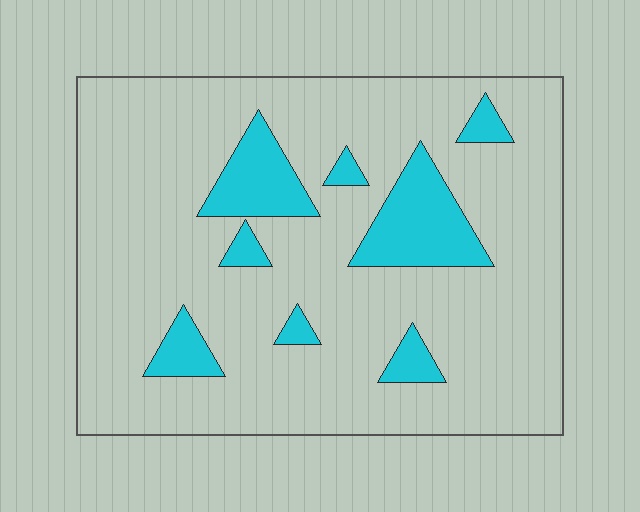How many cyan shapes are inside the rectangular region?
8.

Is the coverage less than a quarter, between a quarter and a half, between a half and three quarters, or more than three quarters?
Less than a quarter.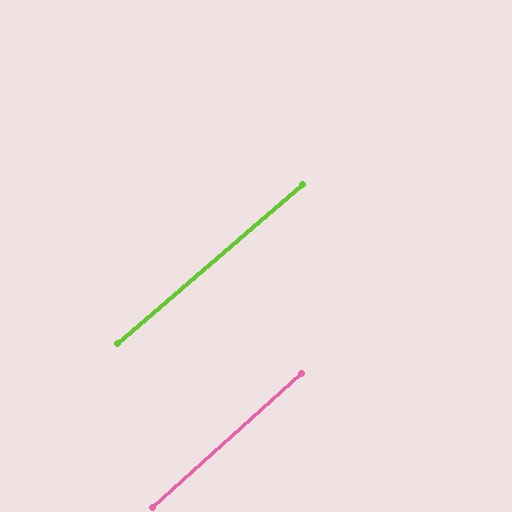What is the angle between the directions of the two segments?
Approximately 1 degree.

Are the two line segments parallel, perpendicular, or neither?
Parallel — their directions differ by only 1.5°.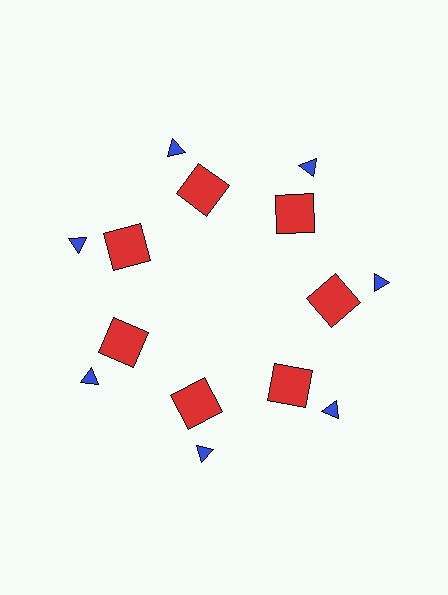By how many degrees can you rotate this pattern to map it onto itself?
The pattern maps onto itself every 51 degrees of rotation.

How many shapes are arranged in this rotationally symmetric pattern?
There are 14 shapes, arranged in 7 groups of 2.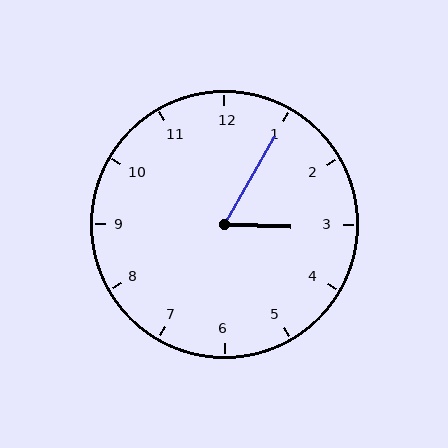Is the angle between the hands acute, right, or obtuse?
It is acute.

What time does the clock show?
3:05.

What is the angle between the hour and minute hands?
Approximately 62 degrees.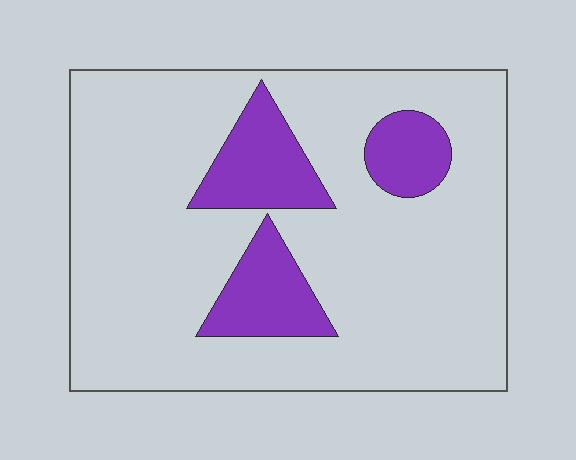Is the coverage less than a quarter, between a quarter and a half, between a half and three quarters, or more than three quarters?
Less than a quarter.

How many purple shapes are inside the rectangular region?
3.